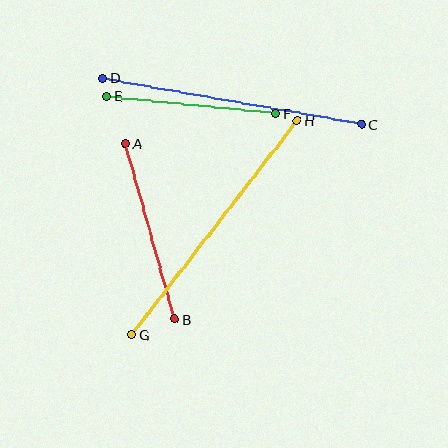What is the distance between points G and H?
The distance is approximately 271 pixels.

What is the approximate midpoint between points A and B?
The midpoint is at approximately (150, 231) pixels.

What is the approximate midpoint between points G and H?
The midpoint is at approximately (215, 228) pixels.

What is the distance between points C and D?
The distance is approximately 263 pixels.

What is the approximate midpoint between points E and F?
The midpoint is at approximately (191, 105) pixels.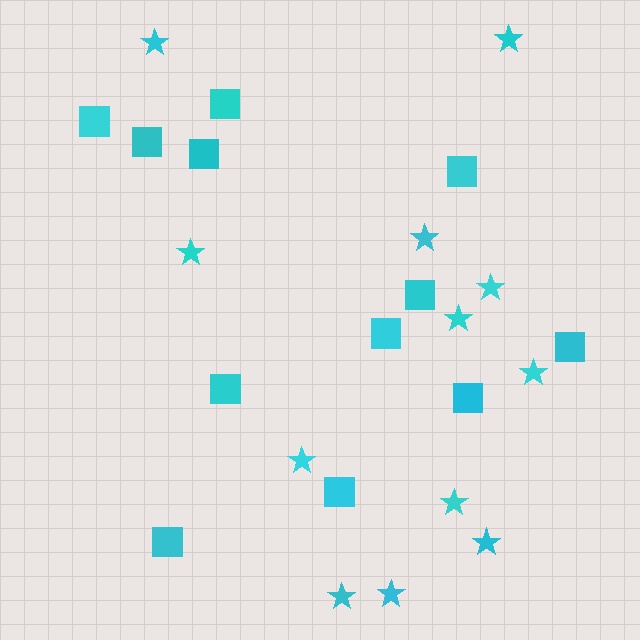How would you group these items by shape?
There are 2 groups: one group of stars (12) and one group of squares (12).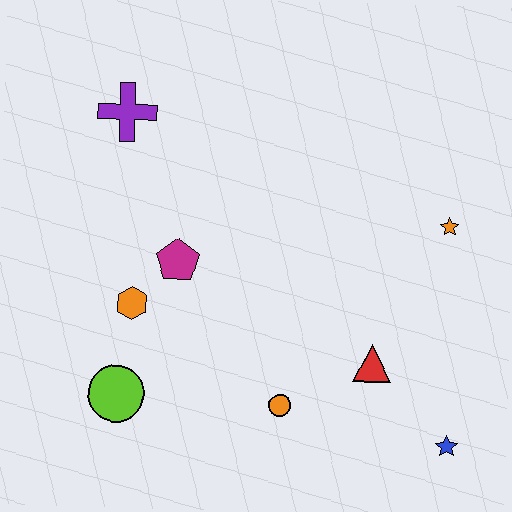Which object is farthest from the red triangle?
The purple cross is farthest from the red triangle.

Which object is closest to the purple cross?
The magenta pentagon is closest to the purple cross.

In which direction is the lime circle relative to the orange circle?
The lime circle is to the left of the orange circle.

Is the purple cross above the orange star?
Yes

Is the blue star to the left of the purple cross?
No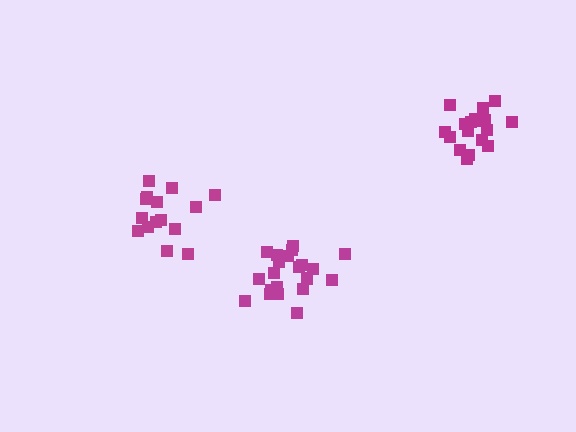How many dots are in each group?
Group 1: 21 dots, Group 2: 15 dots, Group 3: 18 dots (54 total).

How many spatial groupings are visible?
There are 3 spatial groupings.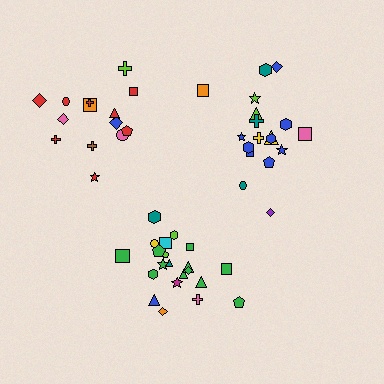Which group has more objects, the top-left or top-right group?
The top-right group.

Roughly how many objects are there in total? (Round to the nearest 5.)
Roughly 55 objects in total.